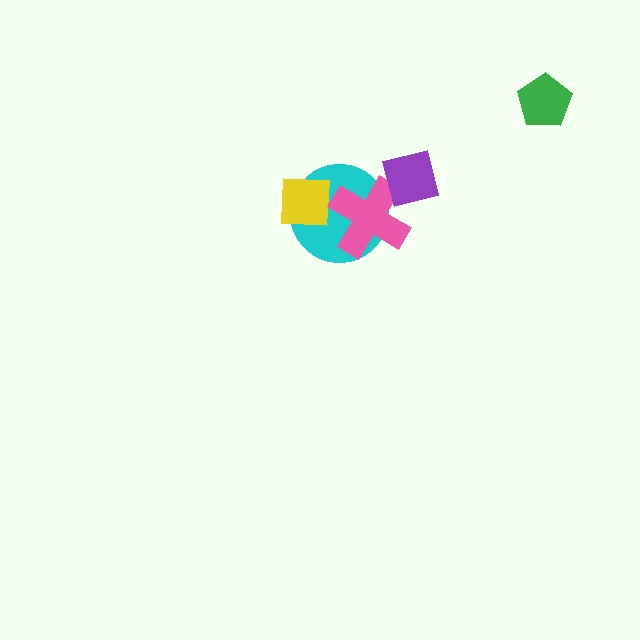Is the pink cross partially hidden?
Yes, it is partially covered by another shape.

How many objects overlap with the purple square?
1 object overlaps with the purple square.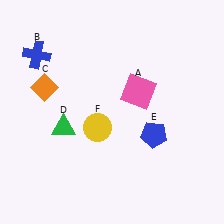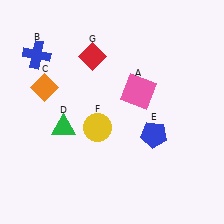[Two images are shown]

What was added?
A red diamond (G) was added in Image 2.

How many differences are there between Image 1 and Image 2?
There is 1 difference between the two images.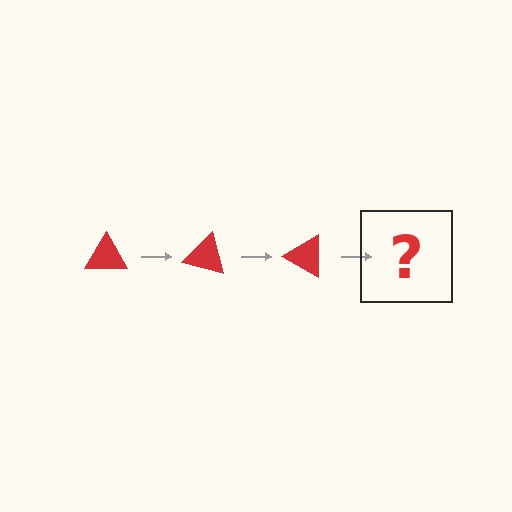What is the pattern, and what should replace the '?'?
The pattern is that the triangle rotates 15 degrees each step. The '?' should be a red triangle rotated 45 degrees.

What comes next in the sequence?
The next element should be a red triangle rotated 45 degrees.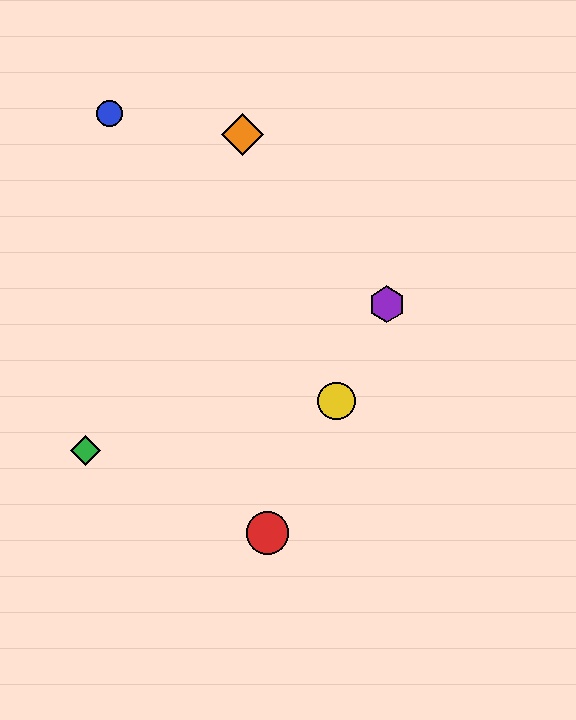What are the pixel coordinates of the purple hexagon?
The purple hexagon is at (387, 304).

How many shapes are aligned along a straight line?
3 shapes (the red circle, the yellow circle, the purple hexagon) are aligned along a straight line.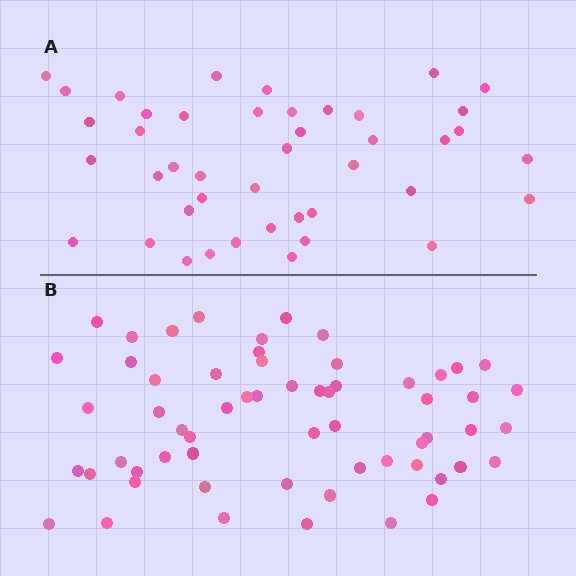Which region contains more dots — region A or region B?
Region B (the bottom region) has more dots.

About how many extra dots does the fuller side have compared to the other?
Region B has approximately 15 more dots than region A.